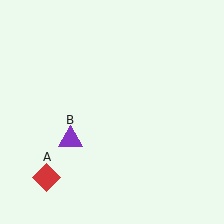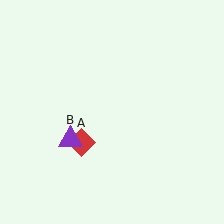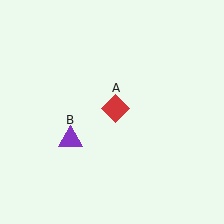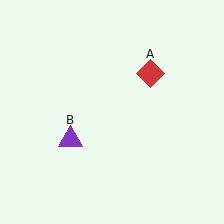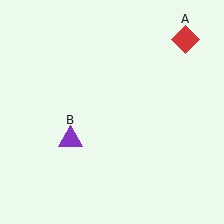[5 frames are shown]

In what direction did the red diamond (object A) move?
The red diamond (object A) moved up and to the right.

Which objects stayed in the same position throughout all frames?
Purple triangle (object B) remained stationary.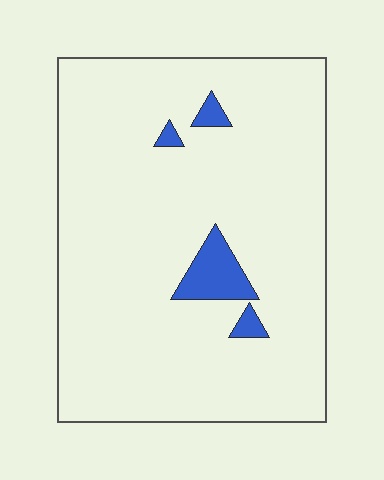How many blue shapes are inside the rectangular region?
4.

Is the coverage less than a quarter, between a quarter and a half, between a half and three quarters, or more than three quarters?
Less than a quarter.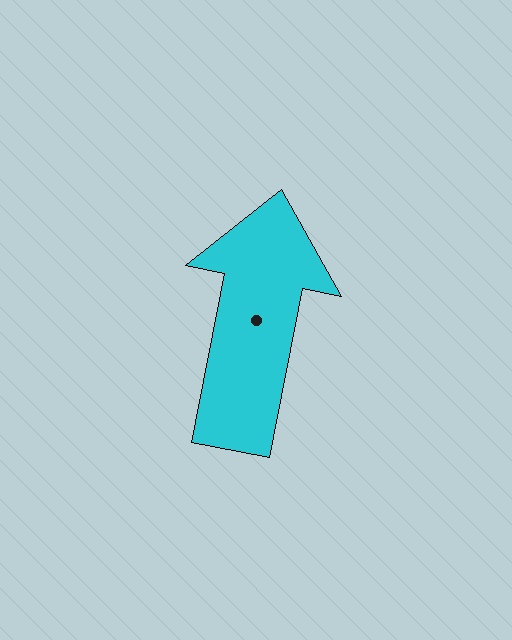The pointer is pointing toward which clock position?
Roughly 12 o'clock.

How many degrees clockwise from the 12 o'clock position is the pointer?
Approximately 11 degrees.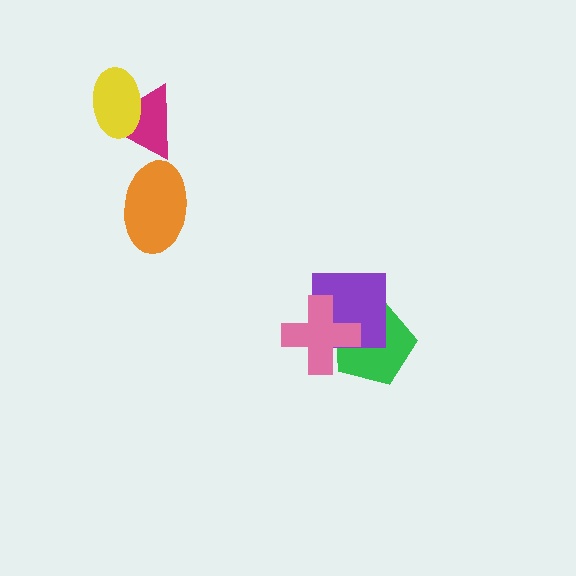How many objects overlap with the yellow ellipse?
1 object overlaps with the yellow ellipse.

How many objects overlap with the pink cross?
2 objects overlap with the pink cross.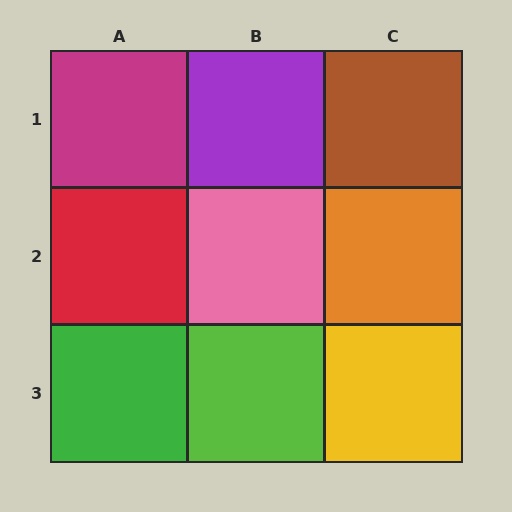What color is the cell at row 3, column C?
Yellow.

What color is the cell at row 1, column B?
Purple.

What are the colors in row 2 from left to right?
Red, pink, orange.